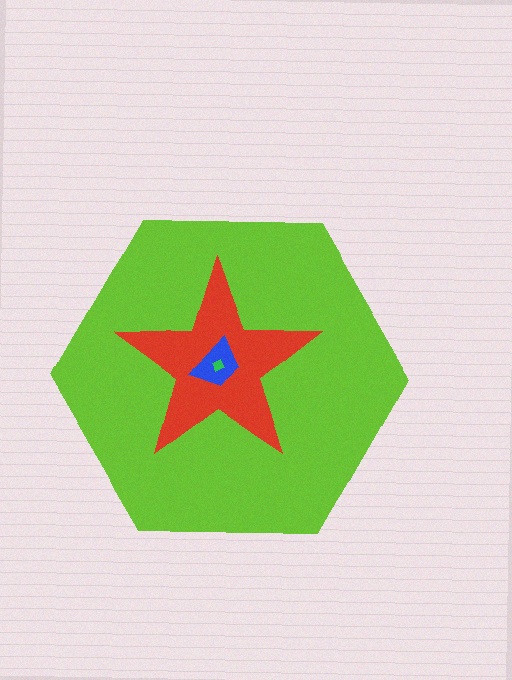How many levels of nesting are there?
4.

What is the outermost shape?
The lime hexagon.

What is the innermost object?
The green diamond.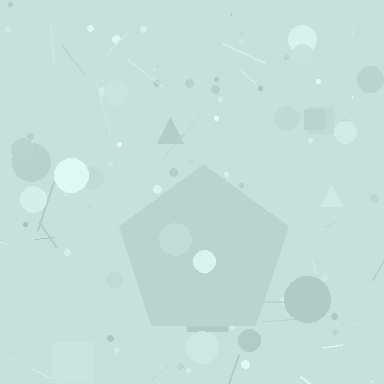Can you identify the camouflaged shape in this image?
The camouflaged shape is a pentagon.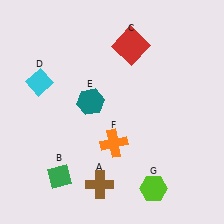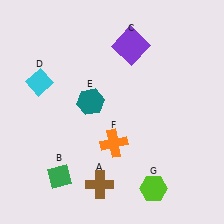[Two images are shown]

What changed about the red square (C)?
In Image 1, C is red. In Image 2, it changed to purple.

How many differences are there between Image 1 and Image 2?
There is 1 difference between the two images.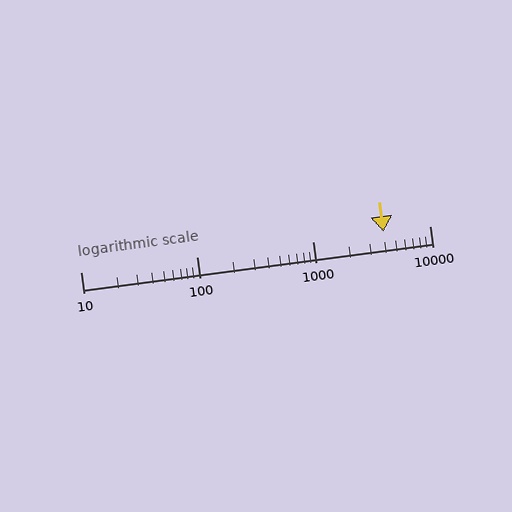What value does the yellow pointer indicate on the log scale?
The pointer indicates approximately 4000.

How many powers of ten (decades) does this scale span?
The scale spans 3 decades, from 10 to 10000.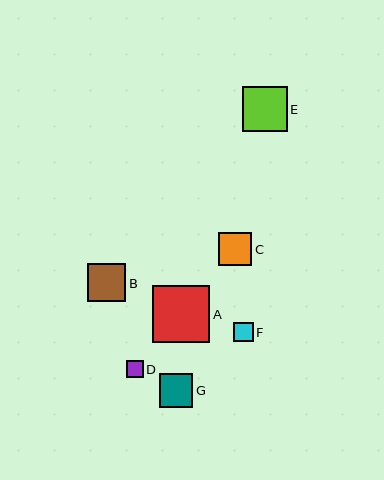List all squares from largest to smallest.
From largest to smallest: A, E, B, C, G, F, D.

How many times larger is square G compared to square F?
Square G is approximately 1.7 times the size of square F.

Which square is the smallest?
Square D is the smallest with a size of approximately 17 pixels.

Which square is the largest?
Square A is the largest with a size of approximately 57 pixels.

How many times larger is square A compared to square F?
Square A is approximately 2.9 times the size of square F.